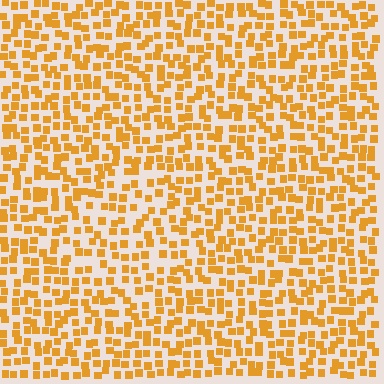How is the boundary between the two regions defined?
The boundary is defined by a change in element density (approximately 1.3x ratio). All elements are the same color, size, and shape.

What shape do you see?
I see a diamond.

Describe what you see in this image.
The image contains small orange elements arranged at two different densities. A diamond-shaped region is visible where the elements are less densely packed than the surrounding area.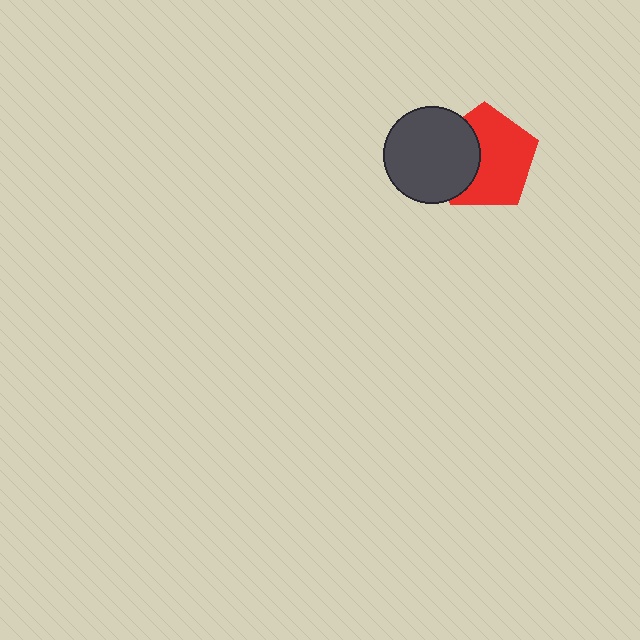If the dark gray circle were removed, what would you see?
You would see the complete red pentagon.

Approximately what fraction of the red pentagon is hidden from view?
Roughly 34% of the red pentagon is hidden behind the dark gray circle.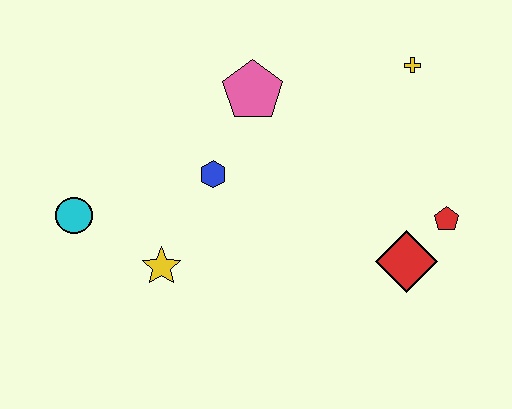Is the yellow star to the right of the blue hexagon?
No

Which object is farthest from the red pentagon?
The cyan circle is farthest from the red pentagon.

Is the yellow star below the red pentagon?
Yes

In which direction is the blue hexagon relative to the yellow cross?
The blue hexagon is to the left of the yellow cross.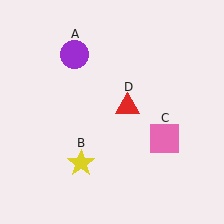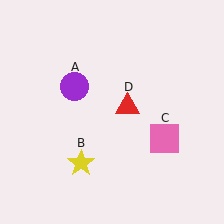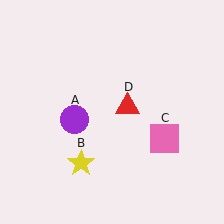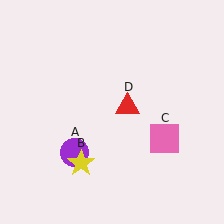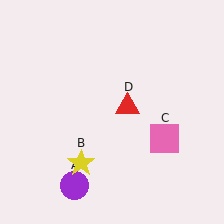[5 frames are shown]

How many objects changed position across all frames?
1 object changed position: purple circle (object A).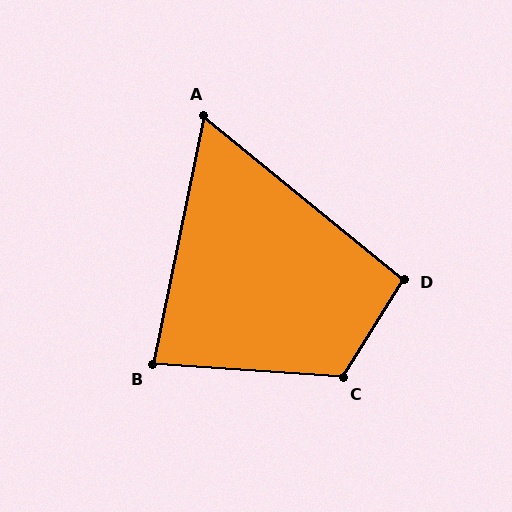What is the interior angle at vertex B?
Approximately 82 degrees (acute).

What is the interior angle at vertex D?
Approximately 98 degrees (obtuse).